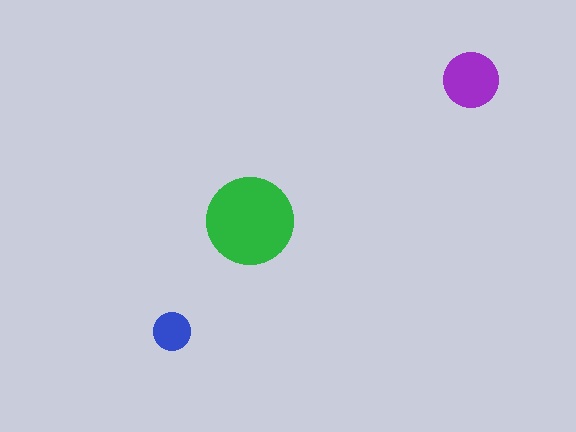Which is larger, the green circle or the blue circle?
The green one.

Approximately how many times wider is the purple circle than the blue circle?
About 1.5 times wider.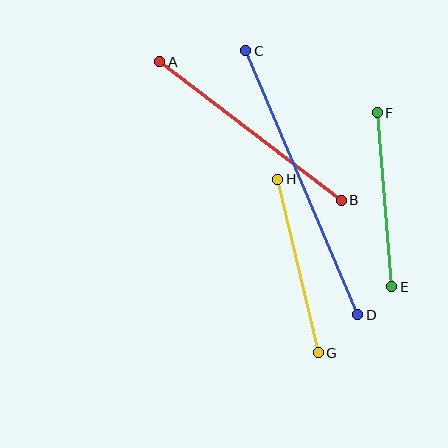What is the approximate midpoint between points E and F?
The midpoint is at approximately (384, 200) pixels.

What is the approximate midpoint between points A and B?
The midpoint is at approximately (250, 131) pixels.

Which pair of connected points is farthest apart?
Points C and D are farthest apart.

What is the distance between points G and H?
The distance is approximately 178 pixels.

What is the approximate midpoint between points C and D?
The midpoint is at approximately (302, 183) pixels.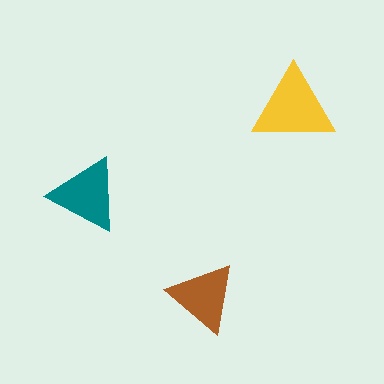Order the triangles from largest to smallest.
the yellow one, the teal one, the brown one.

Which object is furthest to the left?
The teal triangle is leftmost.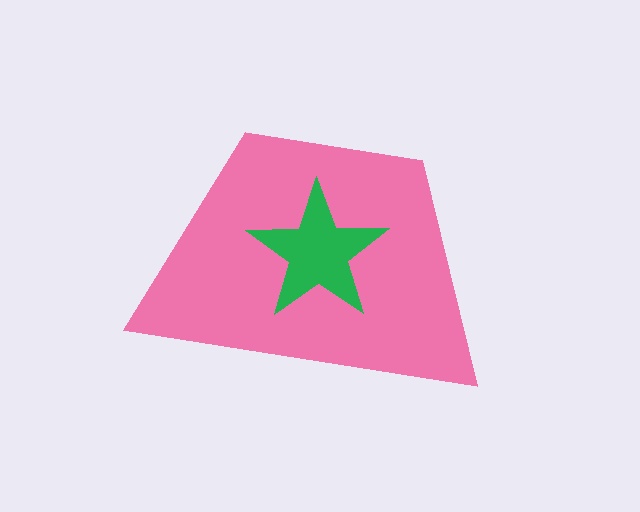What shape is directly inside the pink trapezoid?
The green star.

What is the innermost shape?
The green star.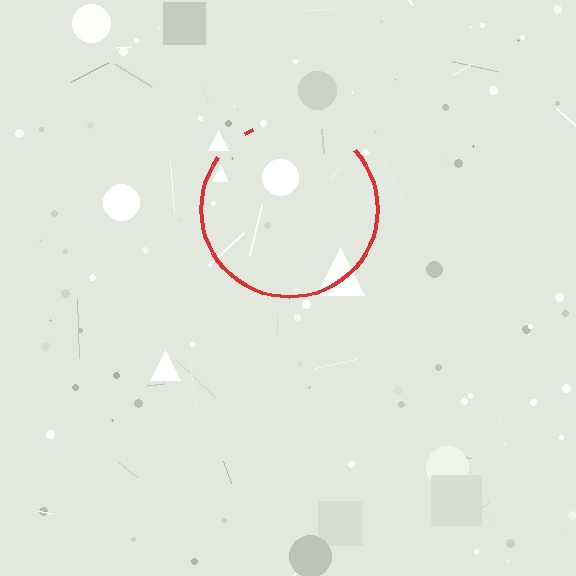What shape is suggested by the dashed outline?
The dashed outline suggests a circle.